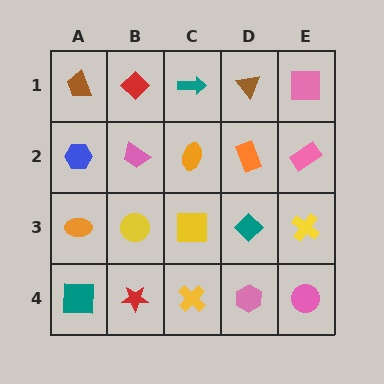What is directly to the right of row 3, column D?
A yellow cross.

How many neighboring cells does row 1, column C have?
3.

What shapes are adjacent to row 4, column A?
An orange ellipse (row 3, column A), a red star (row 4, column B).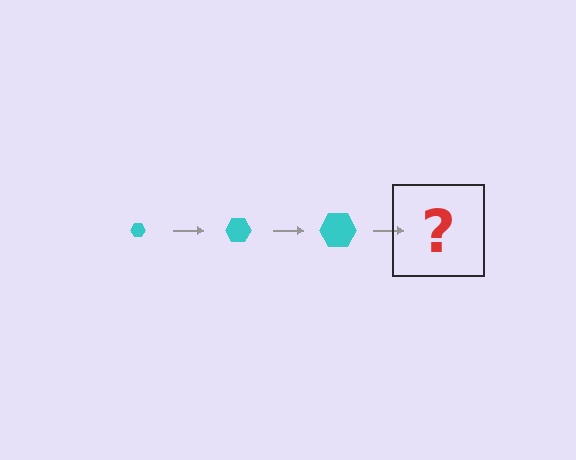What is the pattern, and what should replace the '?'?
The pattern is that the hexagon gets progressively larger each step. The '?' should be a cyan hexagon, larger than the previous one.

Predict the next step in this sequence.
The next step is a cyan hexagon, larger than the previous one.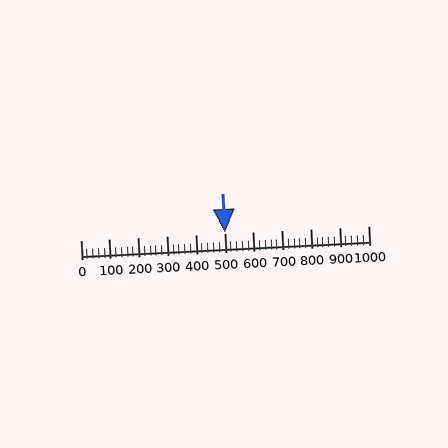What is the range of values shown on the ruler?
The ruler shows values from 0 to 1000.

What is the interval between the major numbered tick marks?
The major tick marks are spaced 100 units apart.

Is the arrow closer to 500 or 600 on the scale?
The arrow is closer to 500.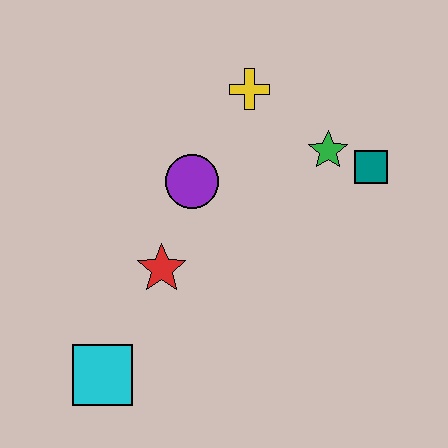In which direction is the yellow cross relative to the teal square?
The yellow cross is to the left of the teal square.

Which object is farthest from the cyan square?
The teal square is farthest from the cyan square.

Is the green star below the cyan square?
No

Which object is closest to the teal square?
The green star is closest to the teal square.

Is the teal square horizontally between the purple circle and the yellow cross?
No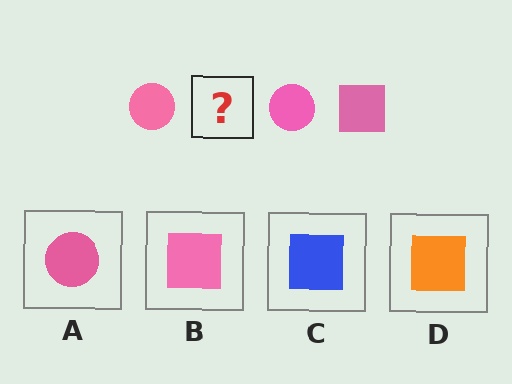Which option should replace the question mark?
Option B.